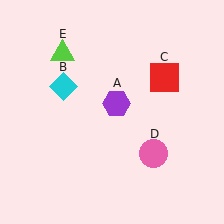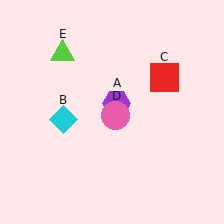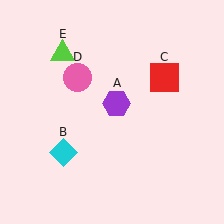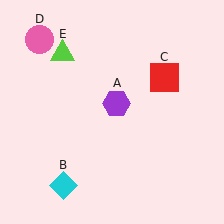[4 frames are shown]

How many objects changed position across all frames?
2 objects changed position: cyan diamond (object B), pink circle (object D).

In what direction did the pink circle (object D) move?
The pink circle (object D) moved up and to the left.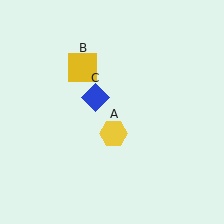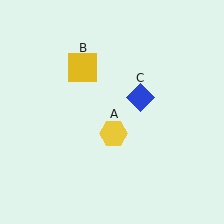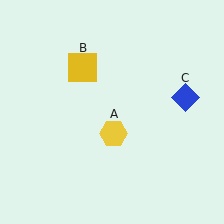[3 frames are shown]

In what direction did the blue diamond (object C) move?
The blue diamond (object C) moved right.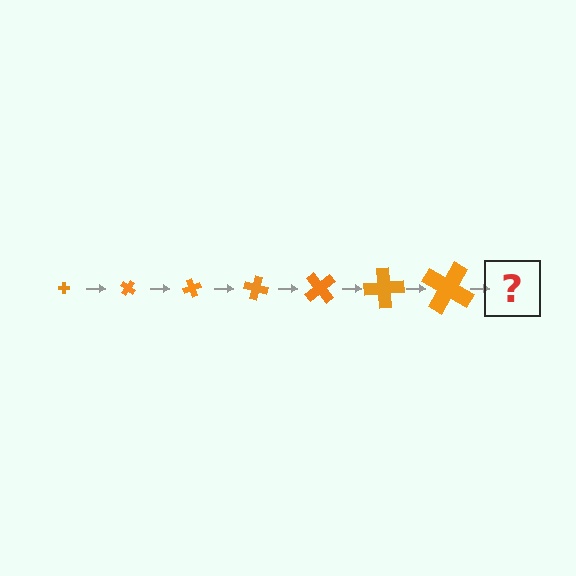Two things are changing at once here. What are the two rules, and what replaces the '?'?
The two rules are that the cross grows larger each step and it rotates 35 degrees each step. The '?' should be a cross, larger than the previous one and rotated 245 degrees from the start.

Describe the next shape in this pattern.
It should be a cross, larger than the previous one and rotated 245 degrees from the start.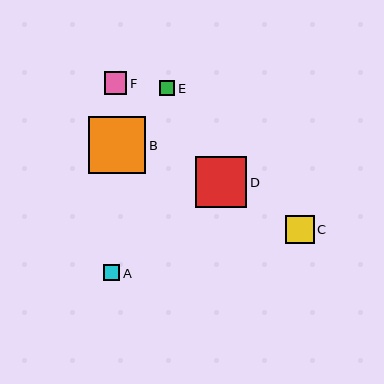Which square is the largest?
Square B is the largest with a size of approximately 58 pixels.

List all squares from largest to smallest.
From largest to smallest: B, D, C, F, A, E.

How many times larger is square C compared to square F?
Square C is approximately 1.3 times the size of square F.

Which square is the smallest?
Square E is the smallest with a size of approximately 16 pixels.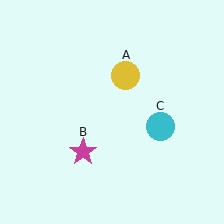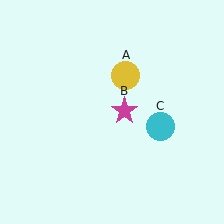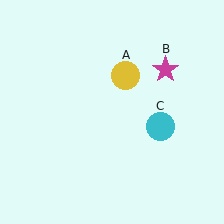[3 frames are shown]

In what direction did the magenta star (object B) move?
The magenta star (object B) moved up and to the right.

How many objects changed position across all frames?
1 object changed position: magenta star (object B).